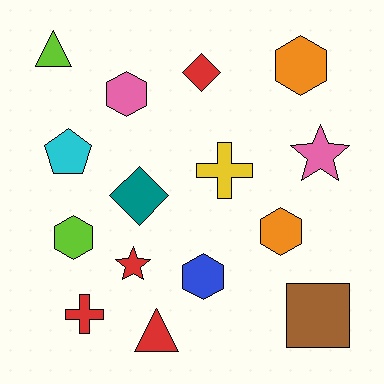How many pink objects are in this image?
There are 2 pink objects.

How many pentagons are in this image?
There is 1 pentagon.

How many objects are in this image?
There are 15 objects.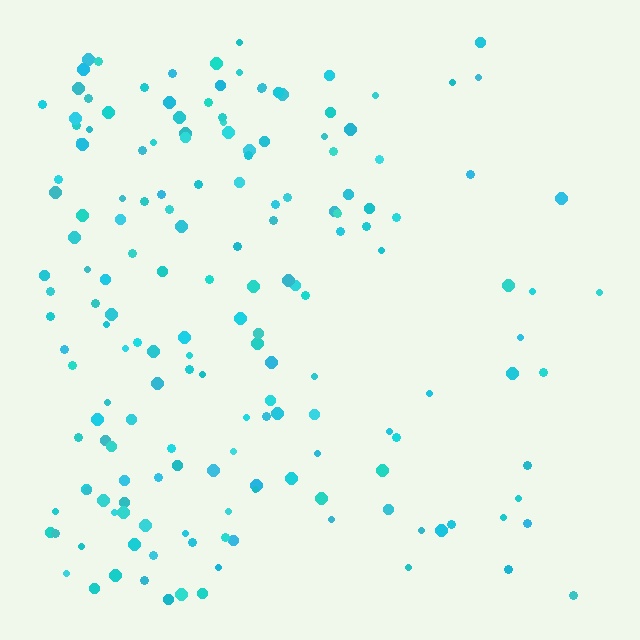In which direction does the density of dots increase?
From right to left, with the left side densest.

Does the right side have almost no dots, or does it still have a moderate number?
Still a moderate number, just noticeably fewer than the left.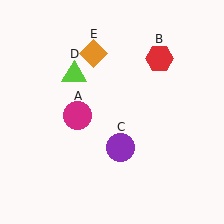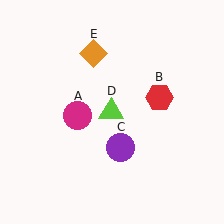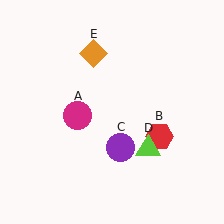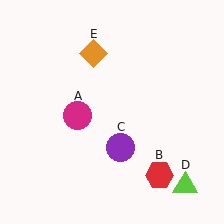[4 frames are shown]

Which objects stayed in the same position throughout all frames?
Magenta circle (object A) and purple circle (object C) and orange diamond (object E) remained stationary.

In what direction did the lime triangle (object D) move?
The lime triangle (object D) moved down and to the right.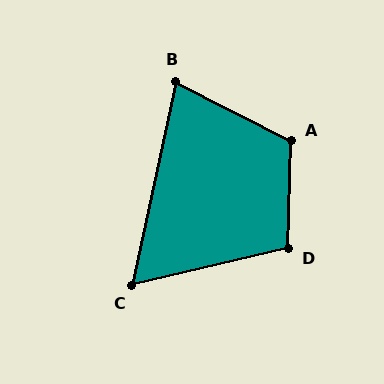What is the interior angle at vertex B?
Approximately 75 degrees (acute).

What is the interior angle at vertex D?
Approximately 105 degrees (obtuse).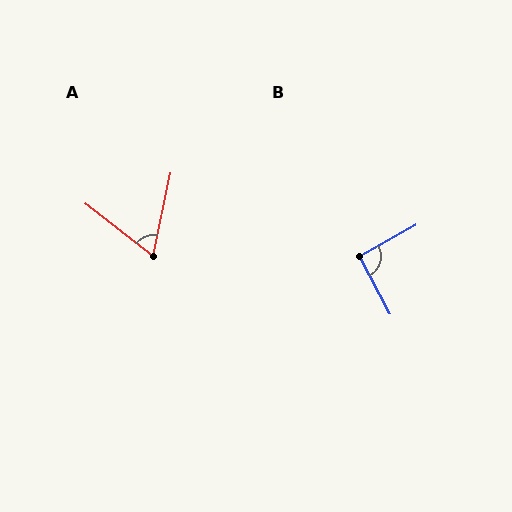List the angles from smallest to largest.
A (64°), B (91°).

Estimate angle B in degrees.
Approximately 91 degrees.